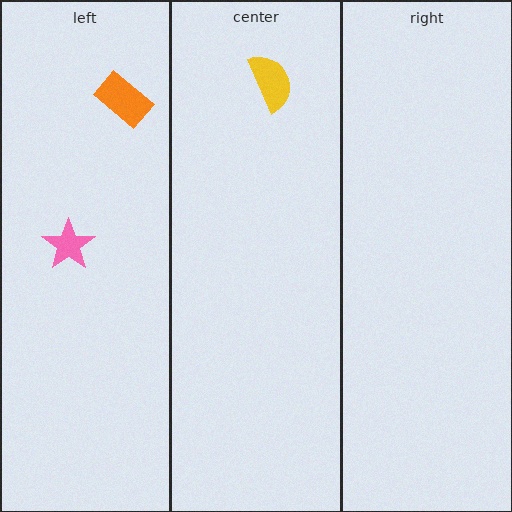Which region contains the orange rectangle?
The left region.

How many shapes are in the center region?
1.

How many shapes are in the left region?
2.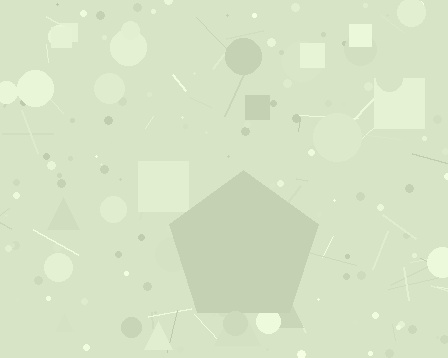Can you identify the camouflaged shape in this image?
The camouflaged shape is a pentagon.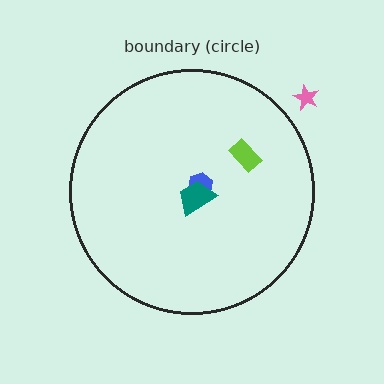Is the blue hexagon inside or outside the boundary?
Inside.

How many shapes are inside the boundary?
3 inside, 1 outside.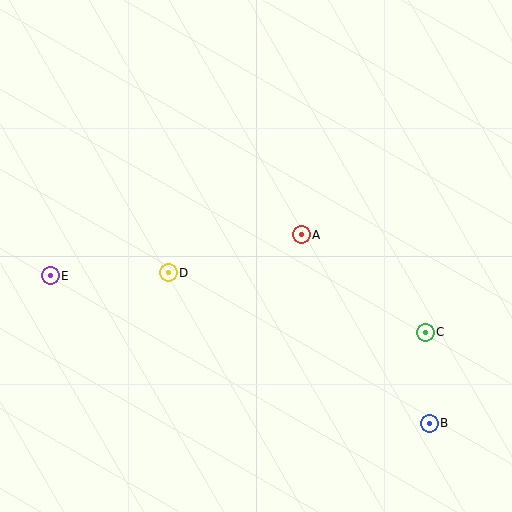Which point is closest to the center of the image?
Point A at (301, 235) is closest to the center.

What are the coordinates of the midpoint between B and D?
The midpoint between B and D is at (299, 348).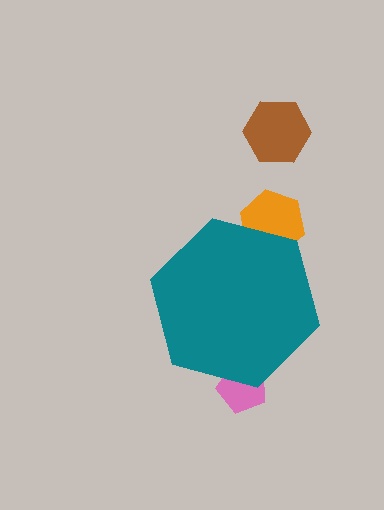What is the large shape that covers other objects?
A teal hexagon.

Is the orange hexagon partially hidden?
Yes, the orange hexagon is partially hidden behind the teal hexagon.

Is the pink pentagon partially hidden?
Yes, the pink pentagon is partially hidden behind the teal hexagon.